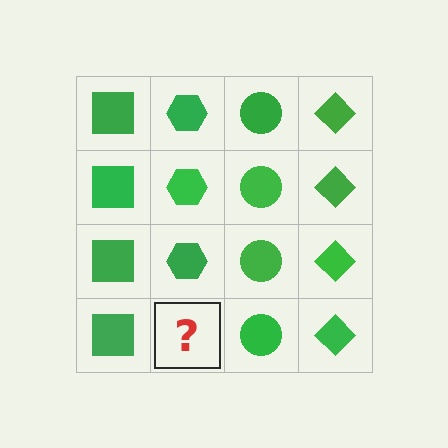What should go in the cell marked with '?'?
The missing cell should contain a green hexagon.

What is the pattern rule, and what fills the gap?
The rule is that each column has a consistent shape. The gap should be filled with a green hexagon.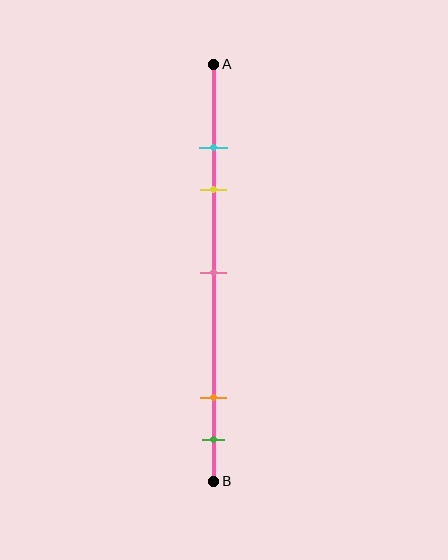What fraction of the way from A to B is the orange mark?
The orange mark is approximately 80% (0.8) of the way from A to B.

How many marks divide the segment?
There are 5 marks dividing the segment.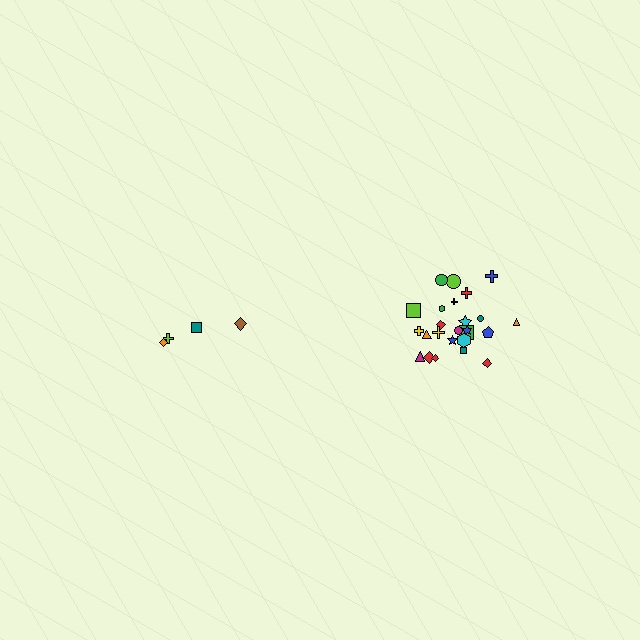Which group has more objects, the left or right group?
The right group.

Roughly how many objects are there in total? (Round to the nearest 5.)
Roughly 30 objects in total.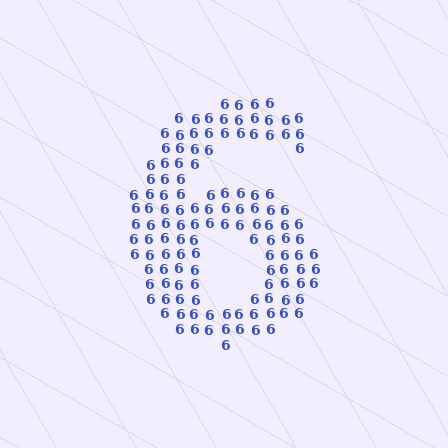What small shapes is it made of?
It is made of small digit 6's.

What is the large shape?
The large shape is the digit 6.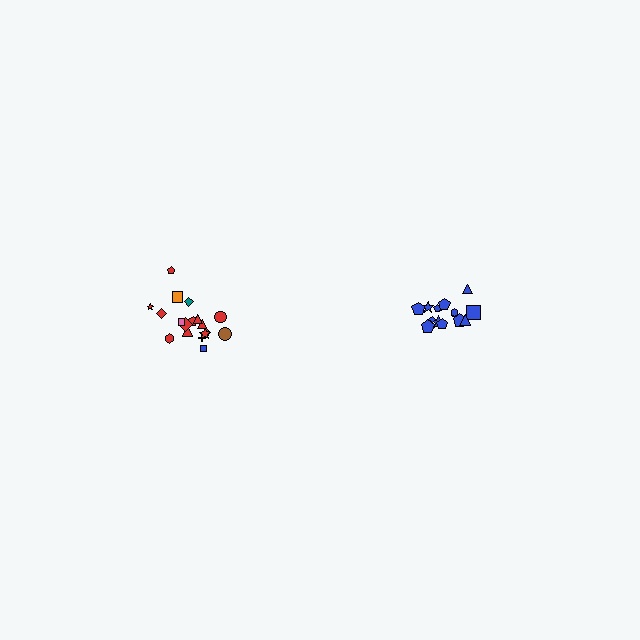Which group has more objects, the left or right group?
The left group.